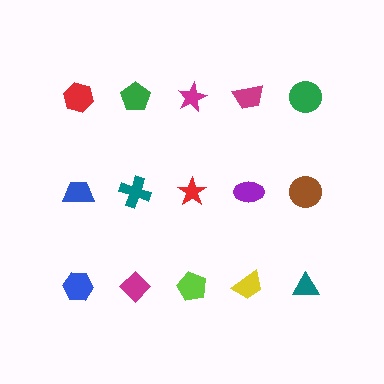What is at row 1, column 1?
A red hexagon.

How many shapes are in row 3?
5 shapes.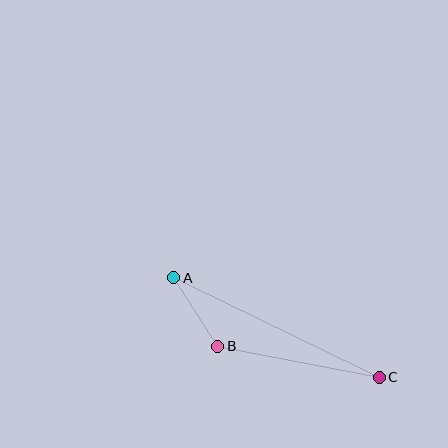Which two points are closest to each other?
Points A and B are closest to each other.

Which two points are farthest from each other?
Points A and C are farthest from each other.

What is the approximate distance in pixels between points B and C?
The distance between B and C is approximately 165 pixels.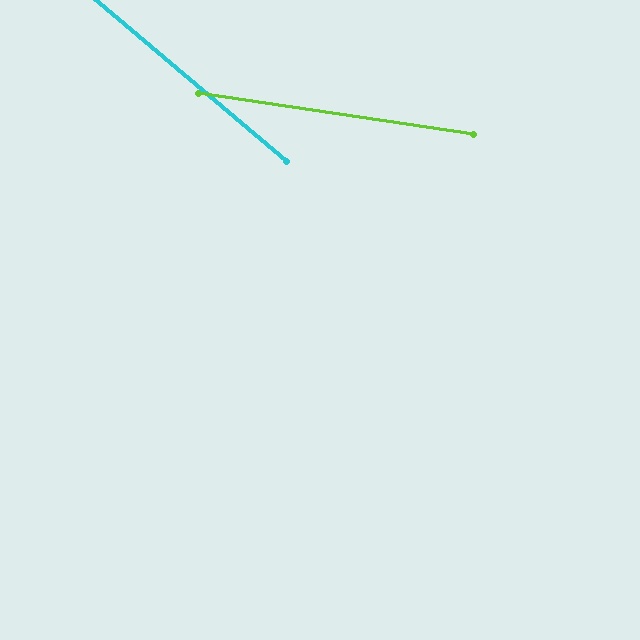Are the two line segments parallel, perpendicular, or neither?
Neither parallel nor perpendicular — they differ by about 32°.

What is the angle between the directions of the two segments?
Approximately 32 degrees.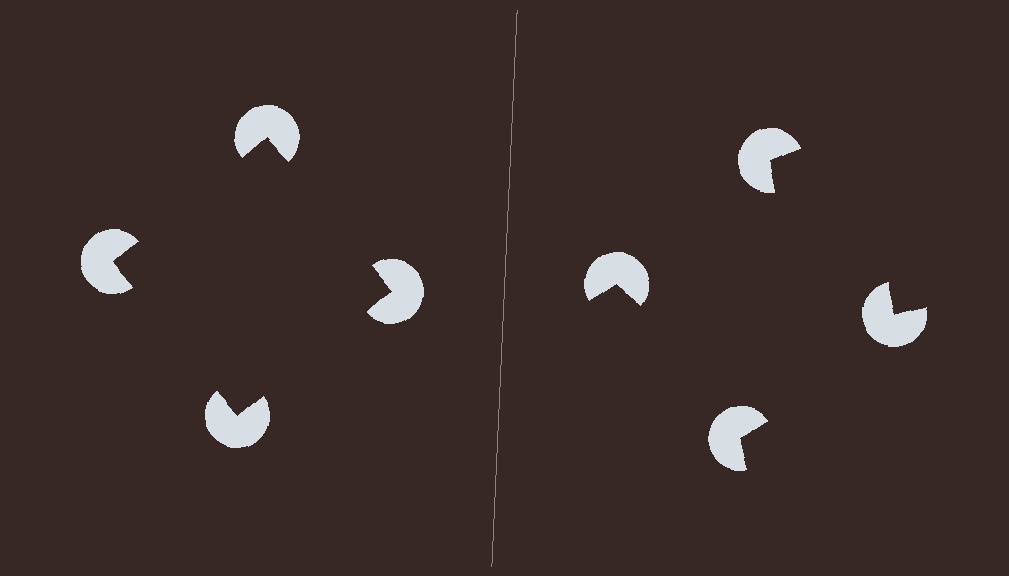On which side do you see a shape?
An illusory square appears on the left side. On the right side the wedge cuts are rotated, so no coherent shape forms.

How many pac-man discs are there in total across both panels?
8 — 4 on each side.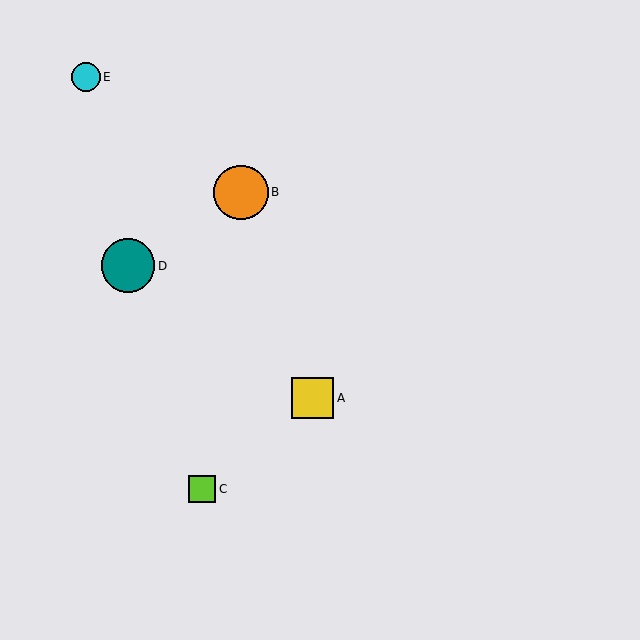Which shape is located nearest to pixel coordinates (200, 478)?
The lime square (labeled C) at (202, 489) is nearest to that location.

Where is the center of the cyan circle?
The center of the cyan circle is at (86, 77).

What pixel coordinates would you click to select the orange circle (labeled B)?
Click at (241, 192) to select the orange circle B.